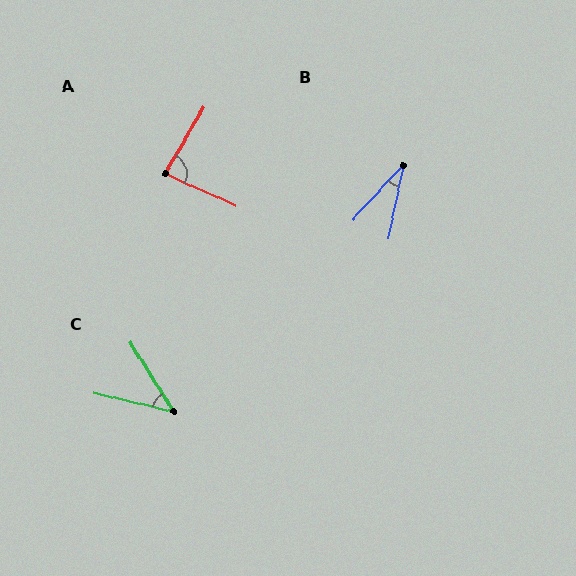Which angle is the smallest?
B, at approximately 31 degrees.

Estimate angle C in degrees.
Approximately 44 degrees.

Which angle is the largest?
A, at approximately 84 degrees.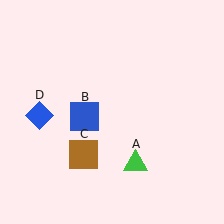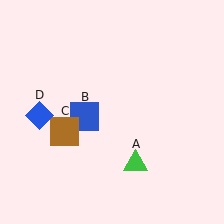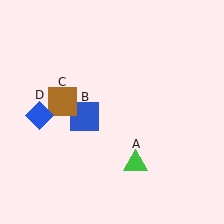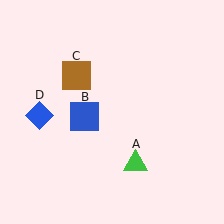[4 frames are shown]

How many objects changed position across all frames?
1 object changed position: brown square (object C).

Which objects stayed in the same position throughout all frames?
Green triangle (object A) and blue square (object B) and blue diamond (object D) remained stationary.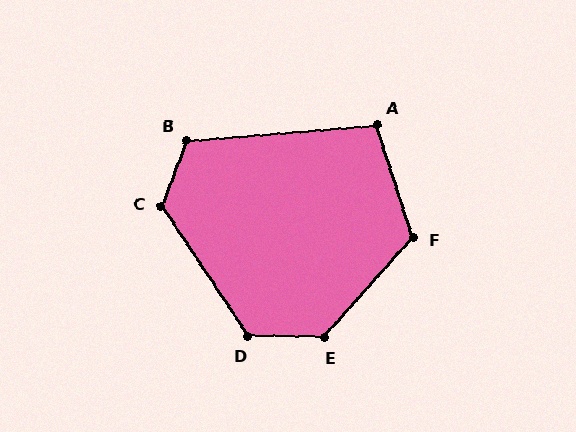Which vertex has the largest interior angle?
E, at approximately 130 degrees.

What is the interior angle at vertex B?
Approximately 115 degrees (obtuse).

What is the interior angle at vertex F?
Approximately 120 degrees (obtuse).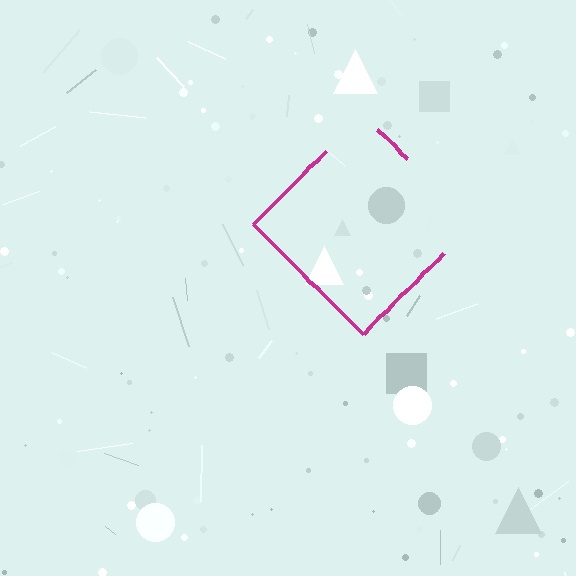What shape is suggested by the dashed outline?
The dashed outline suggests a diamond.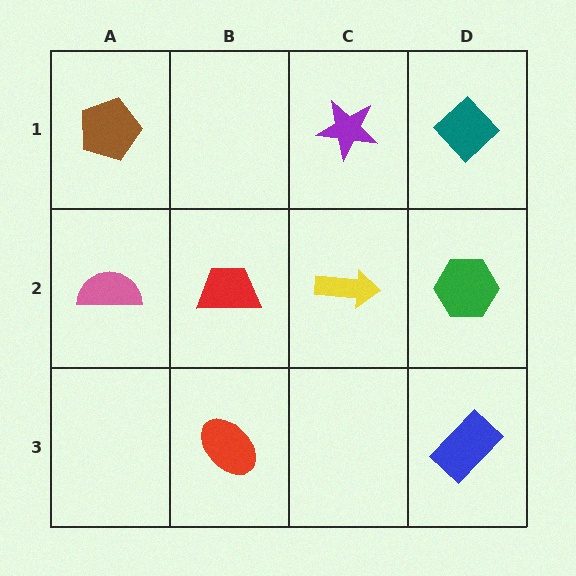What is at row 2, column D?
A green hexagon.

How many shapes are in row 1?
3 shapes.